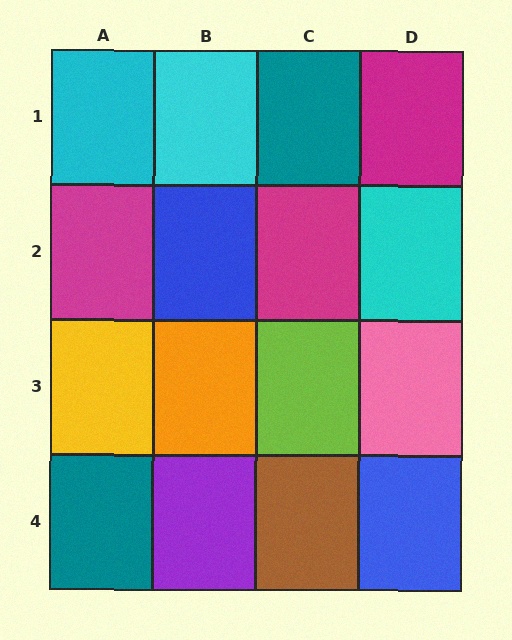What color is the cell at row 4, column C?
Brown.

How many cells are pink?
1 cell is pink.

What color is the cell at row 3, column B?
Orange.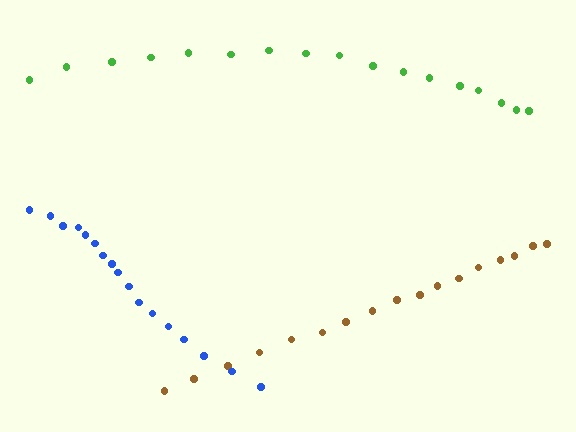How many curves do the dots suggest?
There are 3 distinct paths.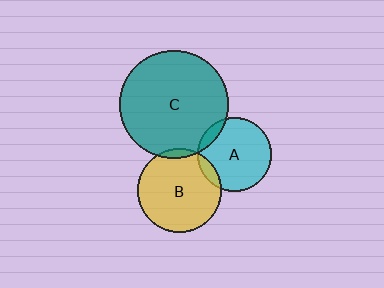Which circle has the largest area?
Circle C (teal).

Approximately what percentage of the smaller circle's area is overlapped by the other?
Approximately 10%.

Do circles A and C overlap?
Yes.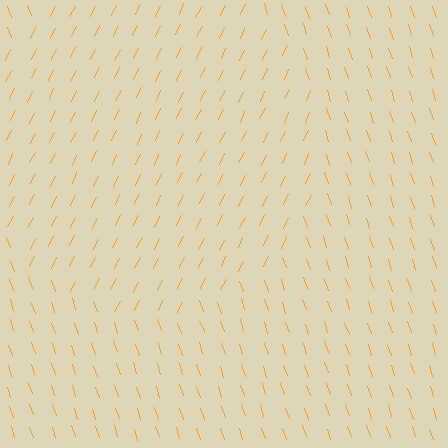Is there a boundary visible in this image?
Yes, there is a texture boundary formed by a change in line orientation.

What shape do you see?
I see a circle.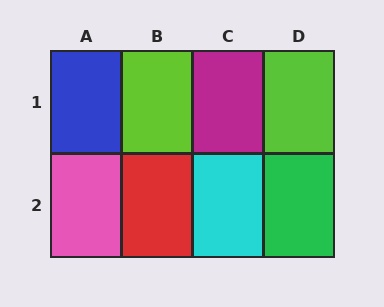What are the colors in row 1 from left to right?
Blue, lime, magenta, lime.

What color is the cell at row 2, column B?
Red.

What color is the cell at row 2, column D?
Green.